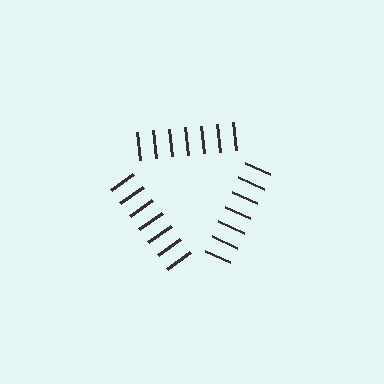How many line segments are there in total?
21 — 7 along each of the 3 edges.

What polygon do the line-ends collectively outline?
An illusory triangle — the line segments terminate on its edges but no continuous stroke is drawn.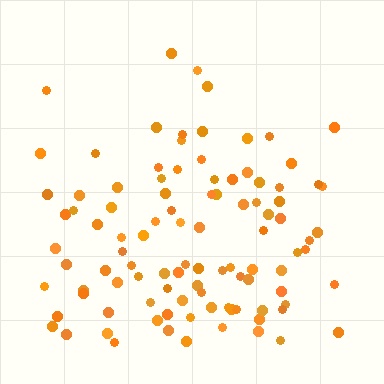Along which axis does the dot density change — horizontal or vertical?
Vertical.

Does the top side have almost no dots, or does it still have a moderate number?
Still a moderate number, just noticeably fewer than the bottom.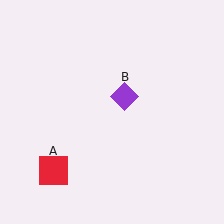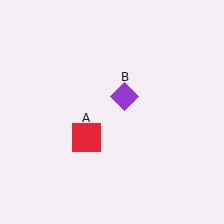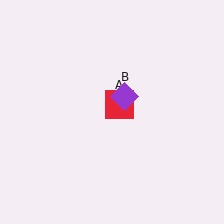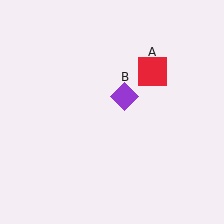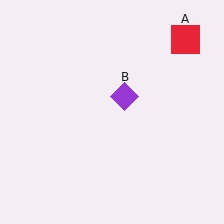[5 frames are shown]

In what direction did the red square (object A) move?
The red square (object A) moved up and to the right.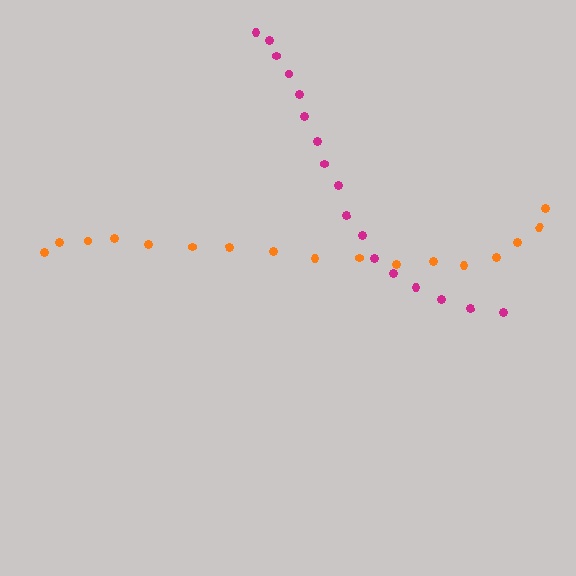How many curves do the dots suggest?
There are 2 distinct paths.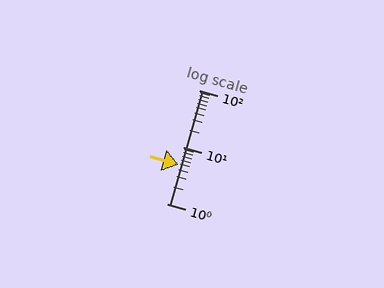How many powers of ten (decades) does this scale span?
The scale spans 2 decades, from 1 to 100.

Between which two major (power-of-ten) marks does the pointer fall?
The pointer is between 1 and 10.